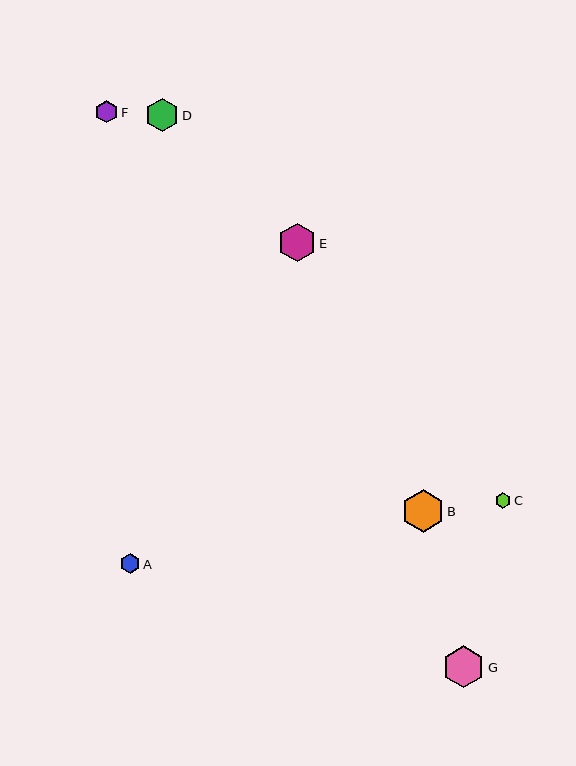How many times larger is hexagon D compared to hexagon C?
Hexagon D is approximately 2.2 times the size of hexagon C.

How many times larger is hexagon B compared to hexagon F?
Hexagon B is approximately 1.9 times the size of hexagon F.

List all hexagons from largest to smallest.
From largest to smallest: B, G, E, D, F, A, C.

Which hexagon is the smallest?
Hexagon C is the smallest with a size of approximately 15 pixels.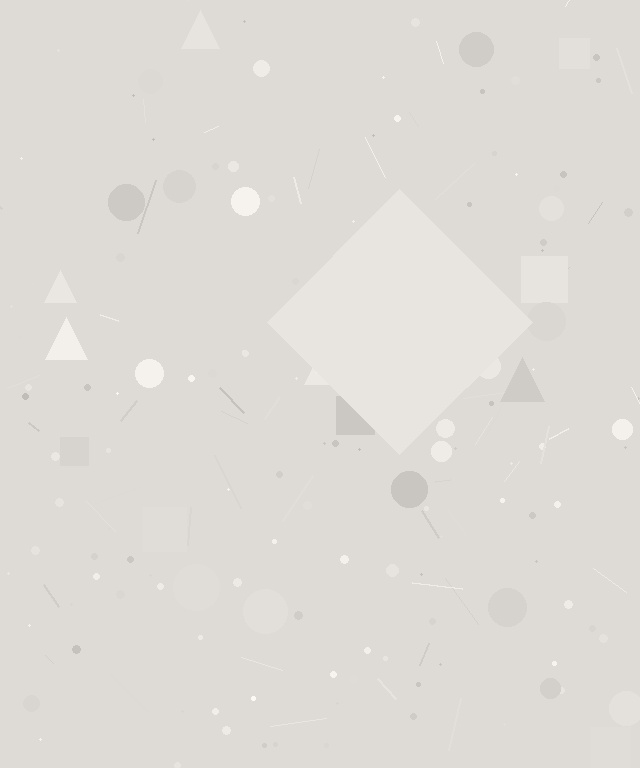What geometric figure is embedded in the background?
A diamond is embedded in the background.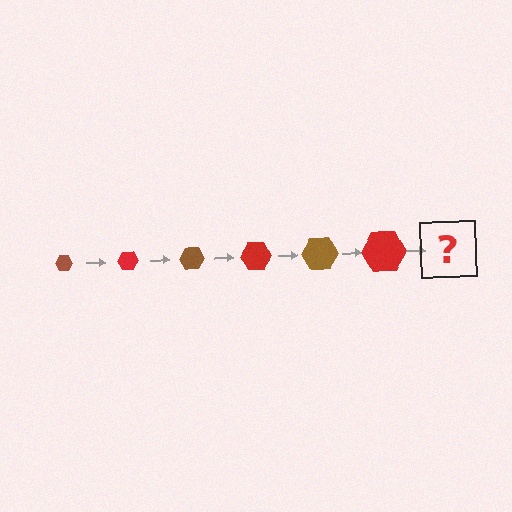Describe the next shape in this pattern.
It should be a brown hexagon, larger than the previous one.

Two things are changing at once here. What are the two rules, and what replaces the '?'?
The two rules are that the hexagon grows larger each step and the color cycles through brown and red. The '?' should be a brown hexagon, larger than the previous one.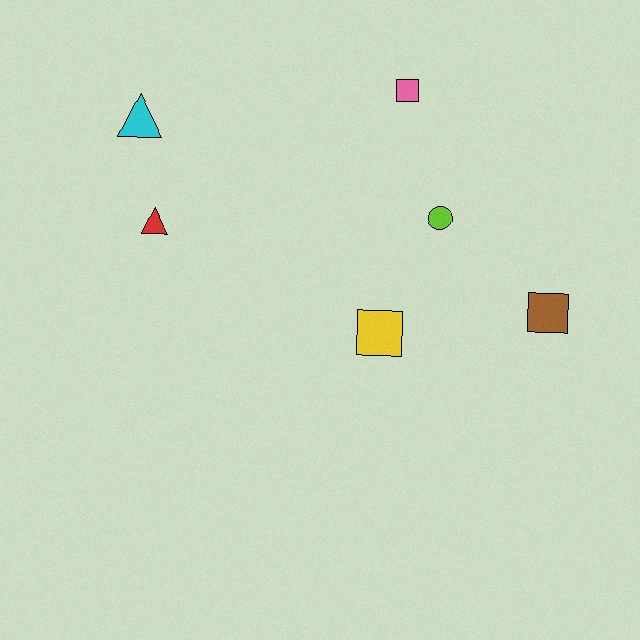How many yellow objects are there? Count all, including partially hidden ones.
There is 1 yellow object.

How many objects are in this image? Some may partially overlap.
There are 6 objects.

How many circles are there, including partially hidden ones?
There is 1 circle.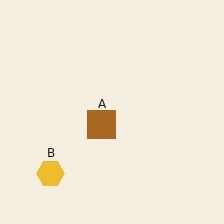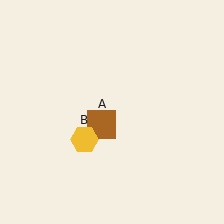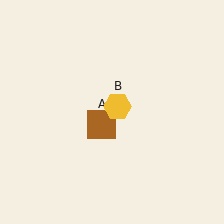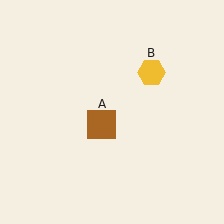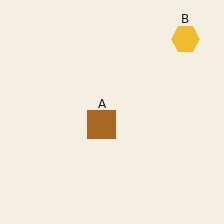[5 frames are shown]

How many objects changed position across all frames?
1 object changed position: yellow hexagon (object B).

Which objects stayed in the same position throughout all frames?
Brown square (object A) remained stationary.